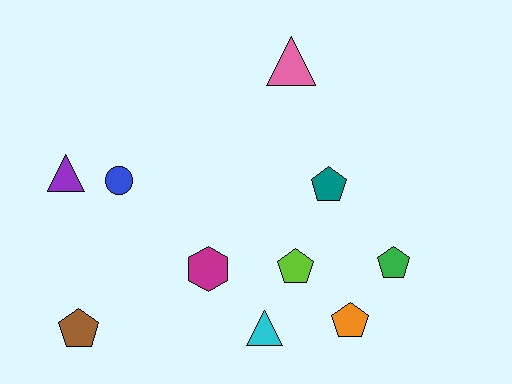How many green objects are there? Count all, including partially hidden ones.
There is 1 green object.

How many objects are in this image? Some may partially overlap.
There are 10 objects.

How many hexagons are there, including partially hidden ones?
There is 1 hexagon.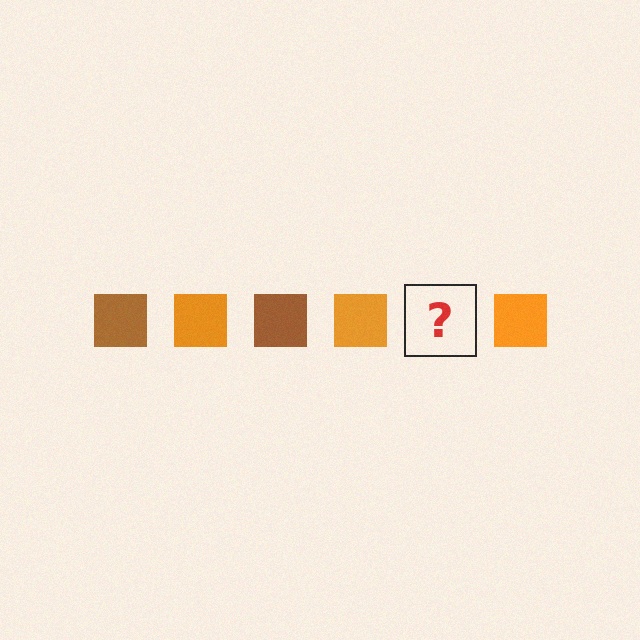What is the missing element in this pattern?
The missing element is a brown square.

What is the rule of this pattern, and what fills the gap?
The rule is that the pattern cycles through brown, orange squares. The gap should be filled with a brown square.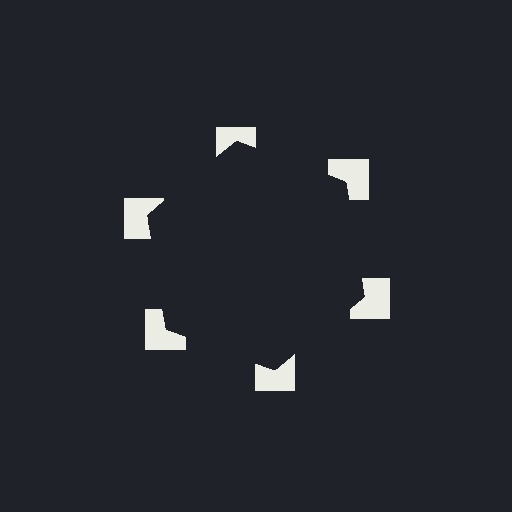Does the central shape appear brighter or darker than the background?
It typically appears slightly darker than the background, even though no actual brightness change is drawn.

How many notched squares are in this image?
There are 6 — one at each vertex of the illusory hexagon.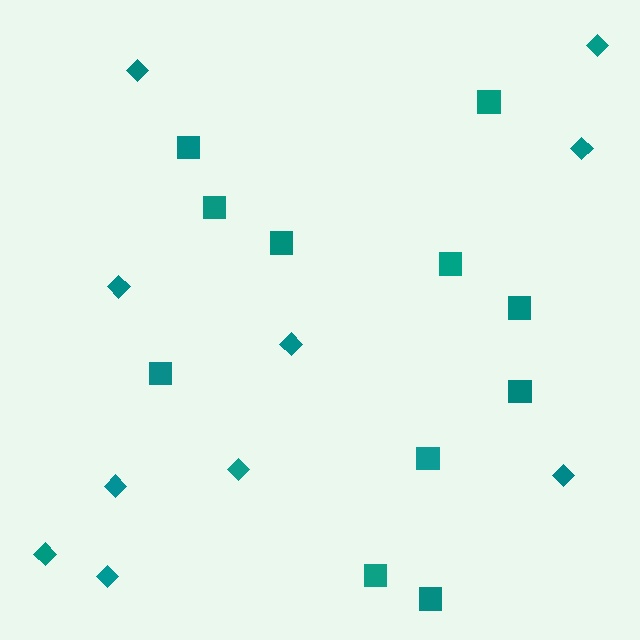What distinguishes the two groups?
There are 2 groups: one group of diamonds (10) and one group of squares (11).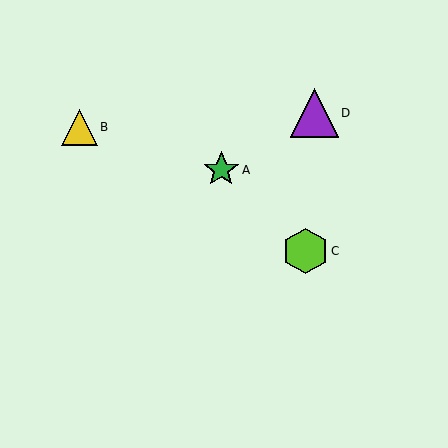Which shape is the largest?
The purple triangle (labeled D) is the largest.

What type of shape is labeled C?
Shape C is a lime hexagon.